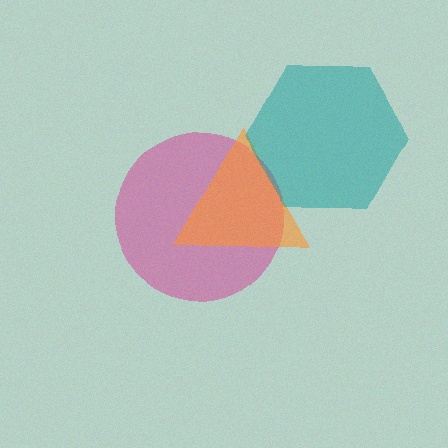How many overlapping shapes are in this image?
There are 3 overlapping shapes in the image.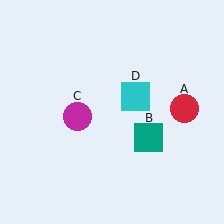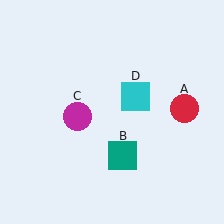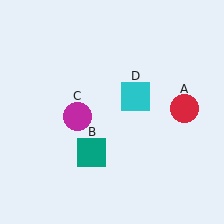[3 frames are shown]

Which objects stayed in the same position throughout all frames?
Red circle (object A) and magenta circle (object C) and cyan square (object D) remained stationary.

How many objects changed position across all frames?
1 object changed position: teal square (object B).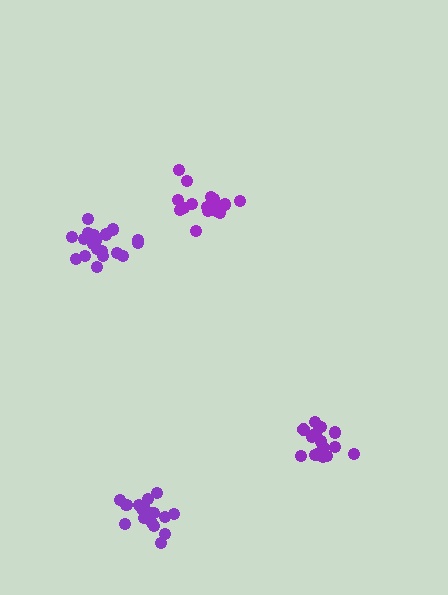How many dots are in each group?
Group 1: 20 dots, Group 2: 18 dots, Group 3: 17 dots, Group 4: 17 dots (72 total).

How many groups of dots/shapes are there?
There are 4 groups.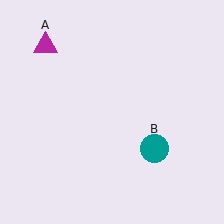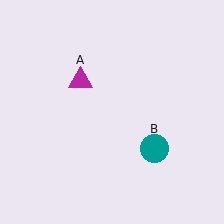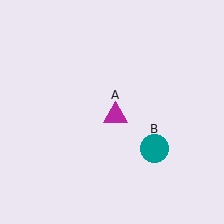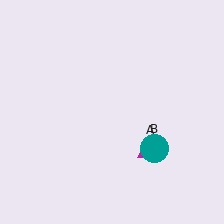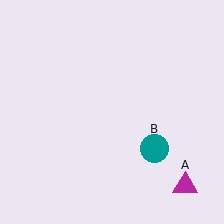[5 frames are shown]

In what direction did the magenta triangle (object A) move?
The magenta triangle (object A) moved down and to the right.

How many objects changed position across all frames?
1 object changed position: magenta triangle (object A).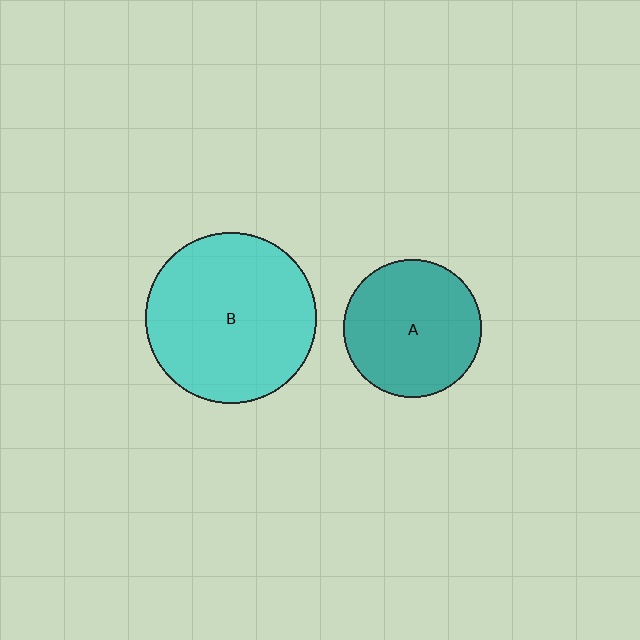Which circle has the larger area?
Circle B (cyan).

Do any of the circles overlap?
No, none of the circles overlap.